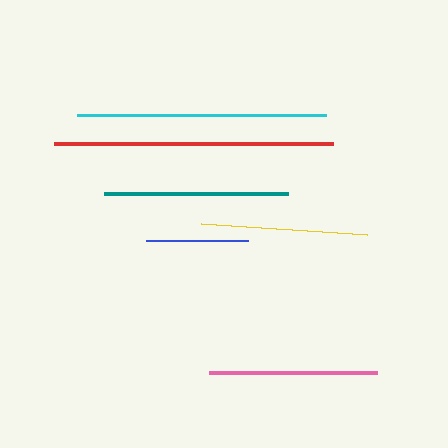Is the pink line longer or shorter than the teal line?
The teal line is longer than the pink line.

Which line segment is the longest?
The red line is the longest at approximately 279 pixels.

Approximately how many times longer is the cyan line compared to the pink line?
The cyan line is approximately 1.5 times the length of the pink line.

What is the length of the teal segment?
The teal segment is approximately 184 pixels long.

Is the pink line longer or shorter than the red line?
The red line is longer than the pink line.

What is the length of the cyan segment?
The cyan segment is approximately 249 pixels long.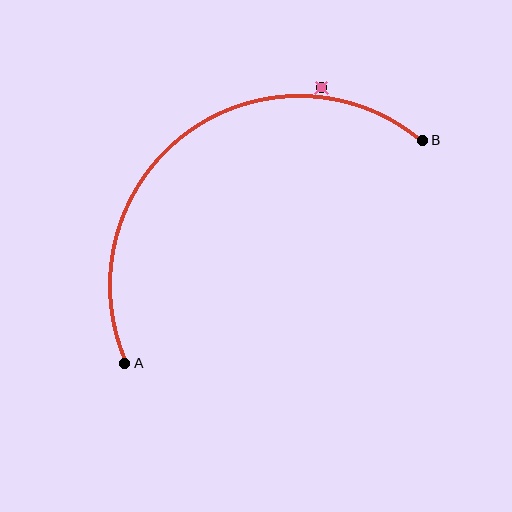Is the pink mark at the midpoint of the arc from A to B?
No — the pink mark does not lie on the arc at all. It sits slightly outside the curve.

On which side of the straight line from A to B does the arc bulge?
The arc bulges above and to the left of the straight line connecting A and B.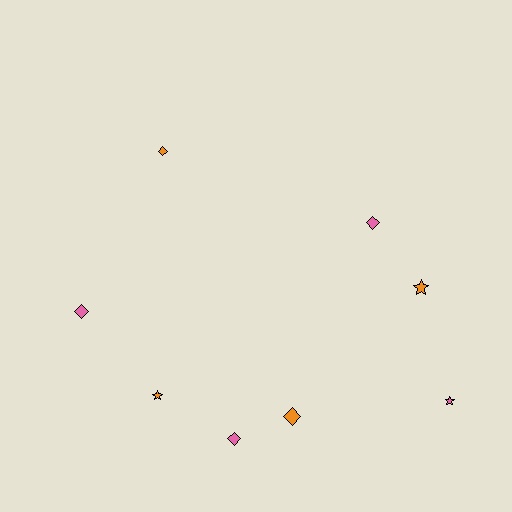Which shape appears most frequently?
Diamond, with 5 objects.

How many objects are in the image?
There are 8 objects.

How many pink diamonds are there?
There are 3 pink diamonds.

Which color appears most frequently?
Orange, with 4 objects.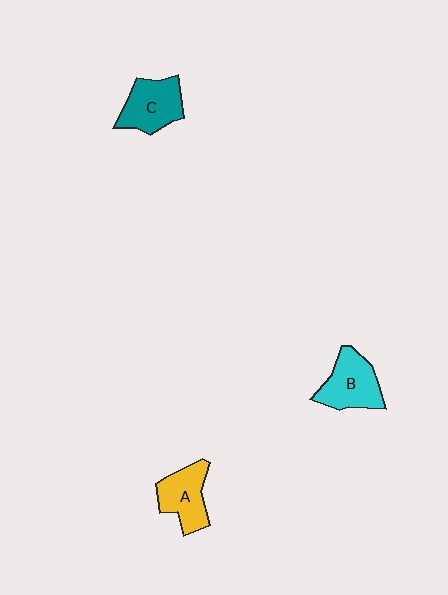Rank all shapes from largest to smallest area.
From largest to smallest: B (cyan), C (teal), A (yellow).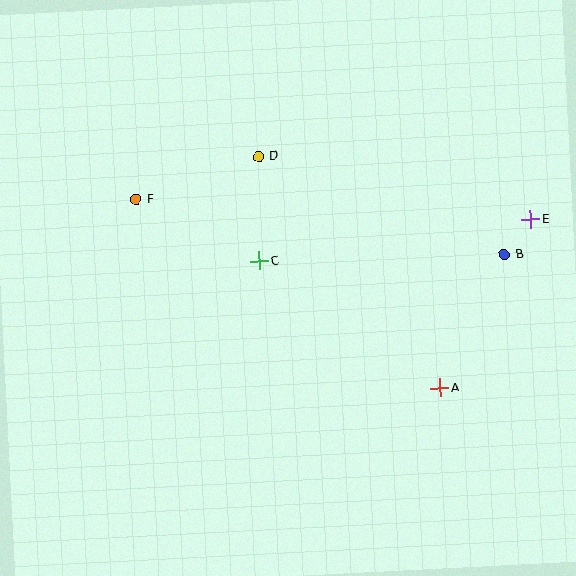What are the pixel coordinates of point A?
Point A is at (440, 388).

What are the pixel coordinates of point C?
Point C is at (259, 261).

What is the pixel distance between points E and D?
The distance between E and D is 279 pixels.